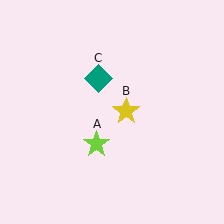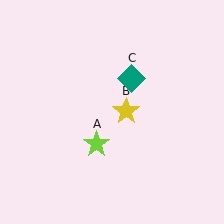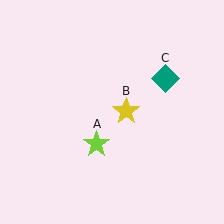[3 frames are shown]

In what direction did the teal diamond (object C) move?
The teal diamond (object C) moved right.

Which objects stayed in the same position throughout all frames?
Lime star (object A) and yellow star (object B) remained stationary.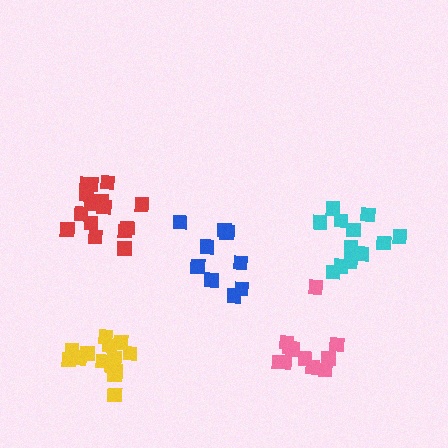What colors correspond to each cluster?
The clusters are colored: pink, red, blue, cyan, yellow.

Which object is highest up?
The red cluster is topmost.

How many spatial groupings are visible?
There are 5 spatial groupings.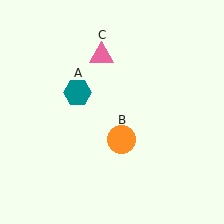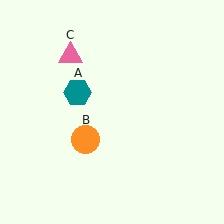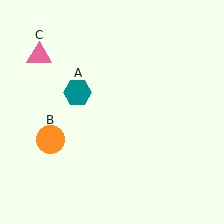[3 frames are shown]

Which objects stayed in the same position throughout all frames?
Teal hexagon (object A) remained stationary.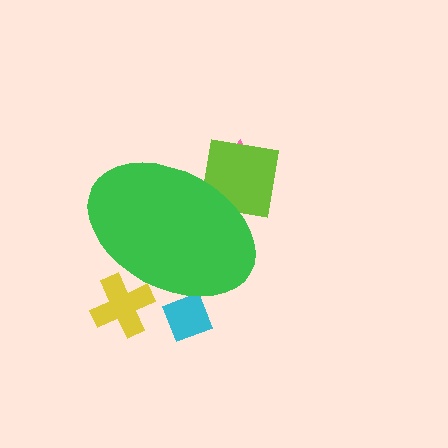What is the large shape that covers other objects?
A green ellipse.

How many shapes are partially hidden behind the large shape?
4 shapes are partially hidden.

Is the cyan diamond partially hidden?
Yes, the cyan diamond is partially hidden behind the green ellipse.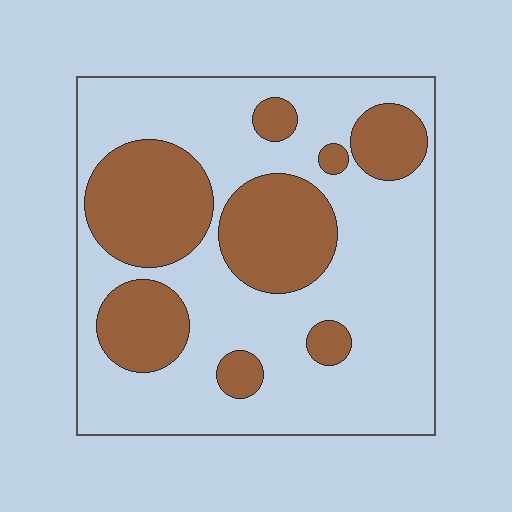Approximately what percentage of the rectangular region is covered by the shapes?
Approximately 35%.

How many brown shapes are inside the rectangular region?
8.